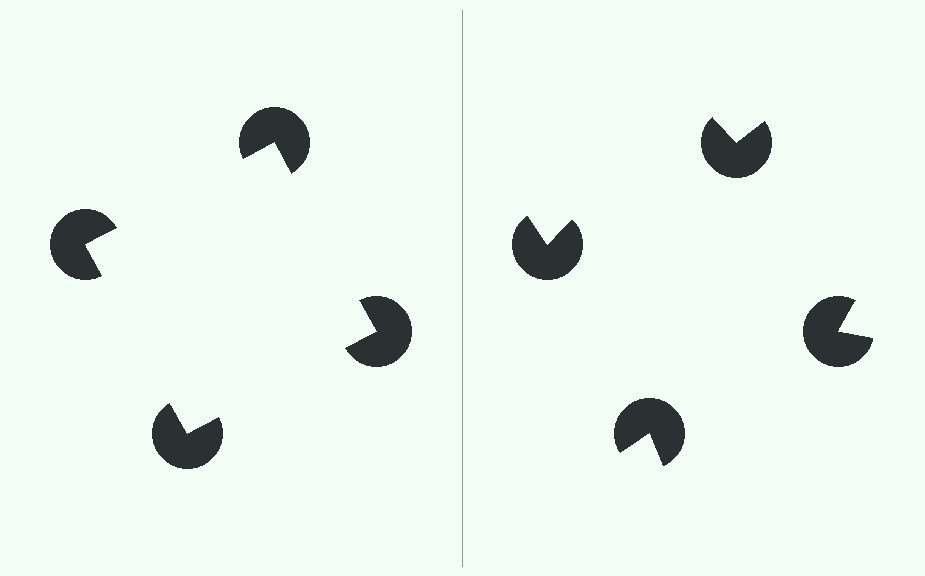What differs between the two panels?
The pac-man discs are positioned identically on both sides; only the wedge orientations differ. On the left they align to a square; on the right they are misaligned.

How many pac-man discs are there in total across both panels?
8 — 4 on each side.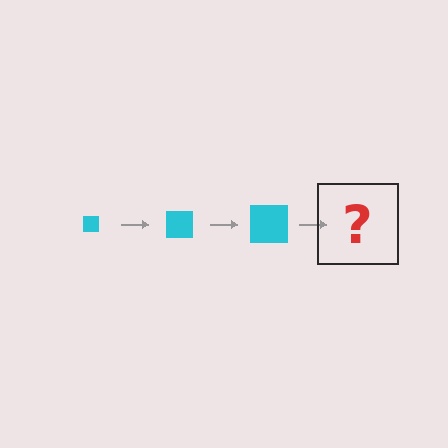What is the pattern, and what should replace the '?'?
The pattern is that the square gets progressively larger each step. The '?' should be a cyan square, larger than the previous one.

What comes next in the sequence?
The next element should be a cyan square, larger than the previous one.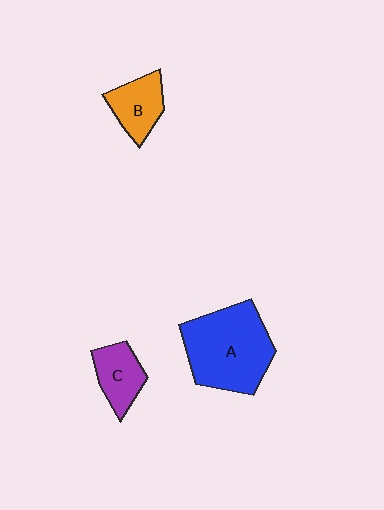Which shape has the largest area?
Shape A (blue).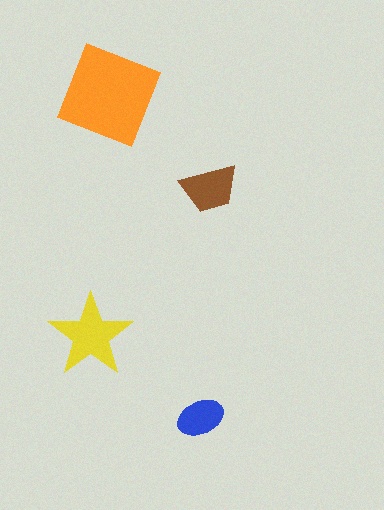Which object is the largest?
The orange diamond.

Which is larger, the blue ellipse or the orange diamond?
The orange diamond.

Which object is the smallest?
The blue ellipse.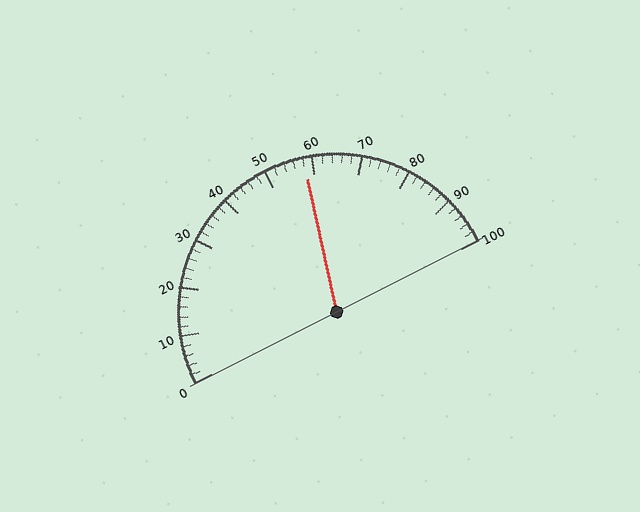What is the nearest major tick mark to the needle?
The nearest major tick mark is 60.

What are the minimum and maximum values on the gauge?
The gauge ranges from 0 to 100.